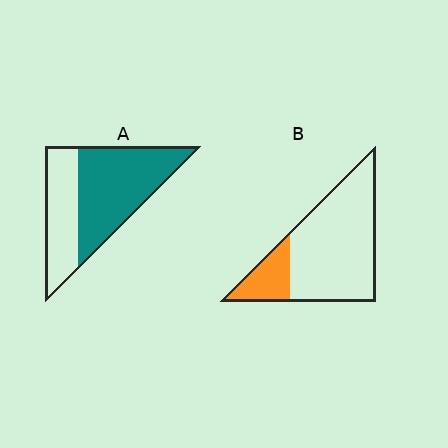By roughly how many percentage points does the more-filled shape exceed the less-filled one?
By roughly 40 percentage points (A over B).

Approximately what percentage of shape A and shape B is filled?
A is approximately 60% and B is approximately 20%.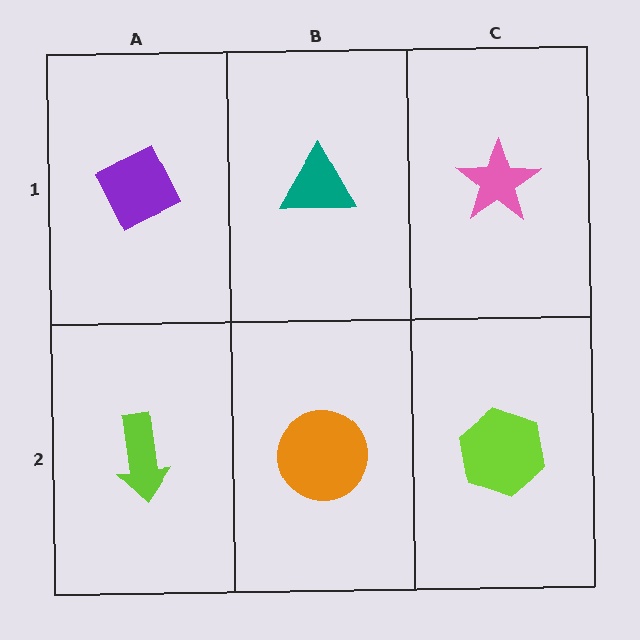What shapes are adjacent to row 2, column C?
A pink star (row 1, column C), an orange circle (row 2, column B).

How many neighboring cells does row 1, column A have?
2.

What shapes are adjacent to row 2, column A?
A purple diamond (row 1, column A), an orange circle (row 2, column B).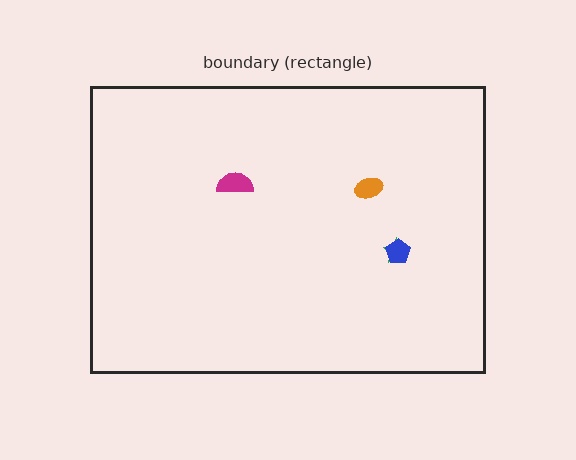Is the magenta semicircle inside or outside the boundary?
Inside.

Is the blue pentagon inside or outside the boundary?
Inside.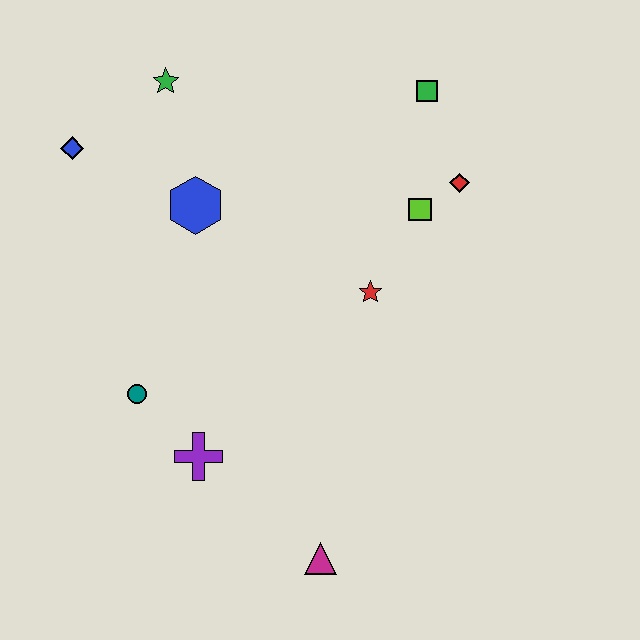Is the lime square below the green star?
Yes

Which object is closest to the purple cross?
The teal circle is closest to the purple cross.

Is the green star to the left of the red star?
Yes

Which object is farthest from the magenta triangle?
The green star is farthest from the magenta triangle.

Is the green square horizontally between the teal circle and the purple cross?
No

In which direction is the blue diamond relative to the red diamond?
The blue diamond is to the left of the red diamond.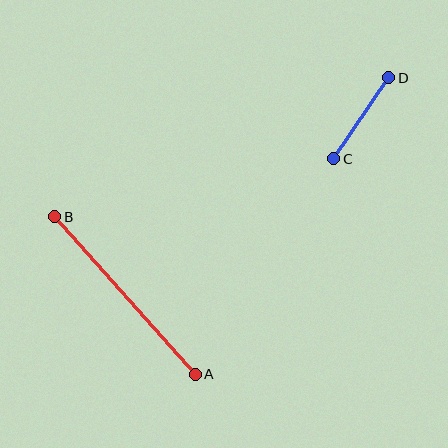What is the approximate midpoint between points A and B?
The midpoint is at approximately (125, 296) pixels.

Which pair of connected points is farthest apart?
Points A and B are farthest apart.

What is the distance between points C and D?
The distance is approximately 98 pixels.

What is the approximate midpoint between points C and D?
The midpoint is at approximately (361, 118) pixels.